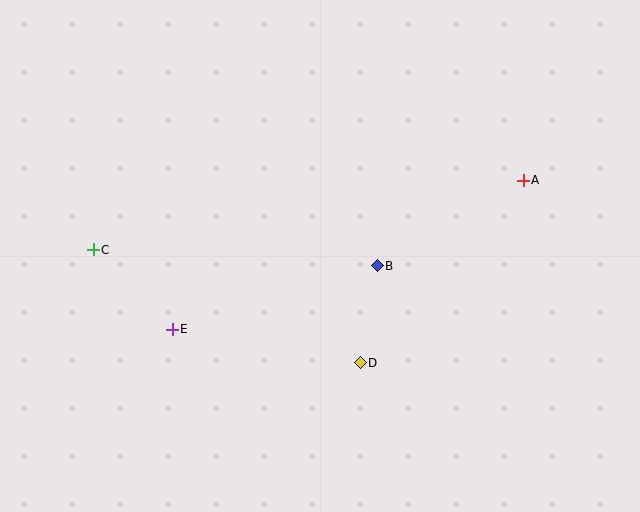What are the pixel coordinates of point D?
Point D is at (360, 363).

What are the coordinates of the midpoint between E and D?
The midpoint between E and D is at (266, 346).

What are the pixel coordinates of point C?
Point C is at (93, 249).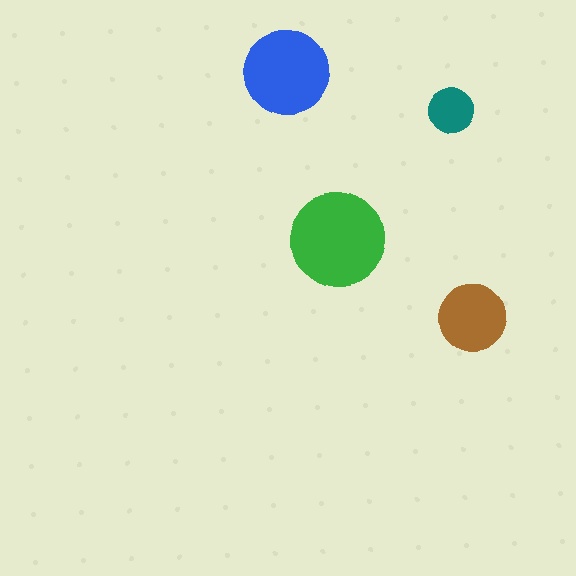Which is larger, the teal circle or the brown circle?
The brown one.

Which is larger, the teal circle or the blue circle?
The blue one.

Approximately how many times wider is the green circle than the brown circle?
About 1.5 times wider.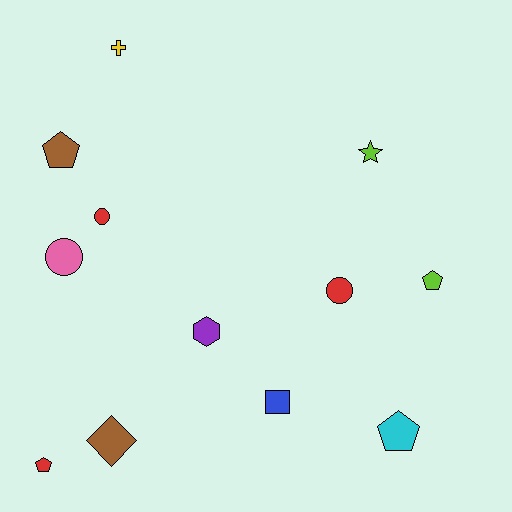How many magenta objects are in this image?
There are no magenta objects.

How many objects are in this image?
There are 12 objects.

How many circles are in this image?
There are 3 circles.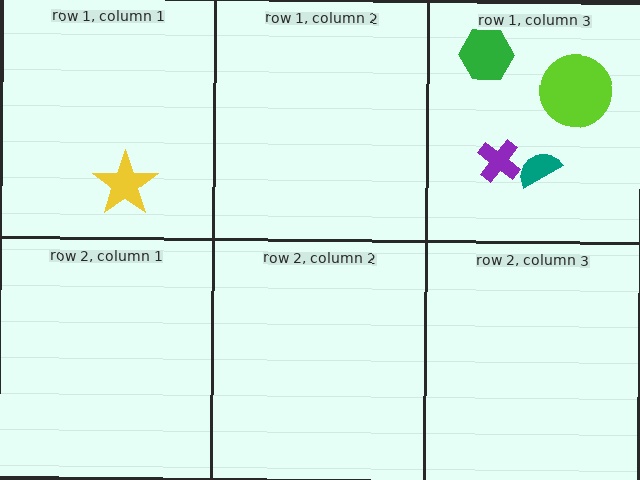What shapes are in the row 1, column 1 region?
The yellow star.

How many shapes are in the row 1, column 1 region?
1.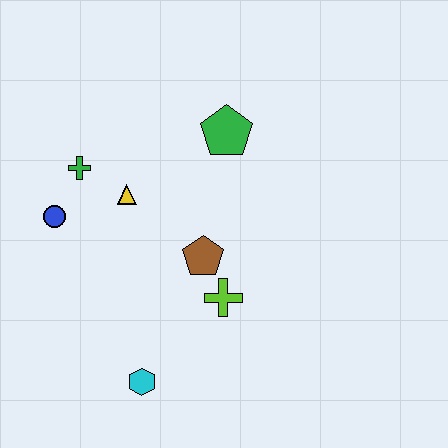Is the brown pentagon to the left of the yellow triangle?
No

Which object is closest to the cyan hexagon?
The lime cross is closest to the cyan hexagon.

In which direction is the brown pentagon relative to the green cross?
The brown pentagon is to the right of the green cross.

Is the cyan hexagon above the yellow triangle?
No